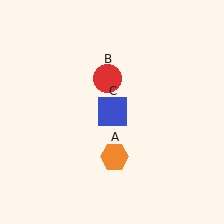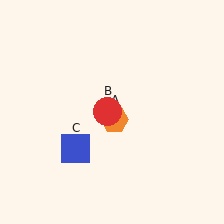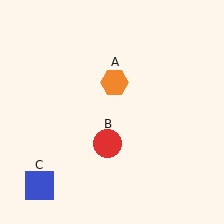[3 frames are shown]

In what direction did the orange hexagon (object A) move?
The orange hexagon (object A) moved up.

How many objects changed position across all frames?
3 objects changed position: orange hexagon (object A), red circle (object B), blue square (object C).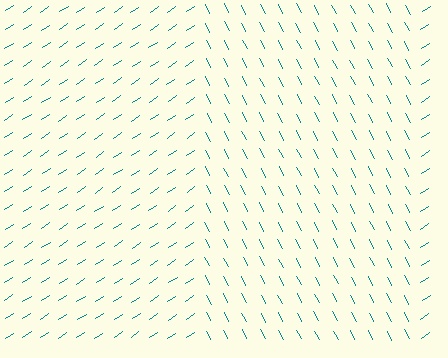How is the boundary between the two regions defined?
The boundary is defined purely by a change in line orientation (approximately 83 degrees difference). All lines are the same color and thickness.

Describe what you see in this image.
The image is filled with small teal line segments. A rectangle region in the image has lines oriented differently from the surrounding lines, creating a visible texture boundary.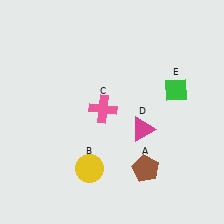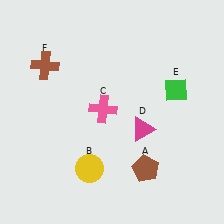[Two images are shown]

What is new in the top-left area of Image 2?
A brown cross (F) was added in the top-left area of Image 2.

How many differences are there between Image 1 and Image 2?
There is 1 difference between the two images.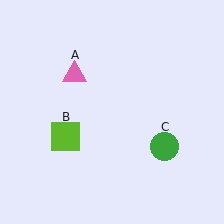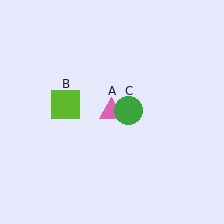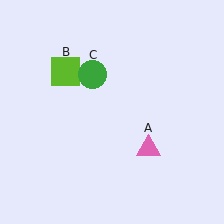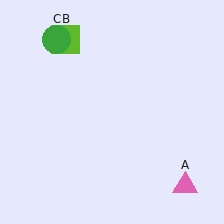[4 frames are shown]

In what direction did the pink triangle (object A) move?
The pink triangle (object A) moved down and to the right.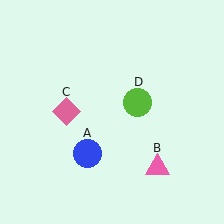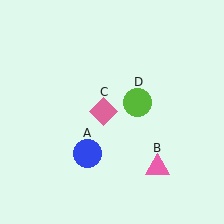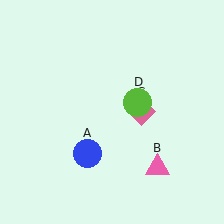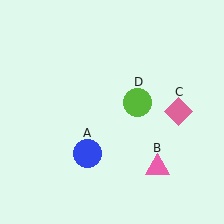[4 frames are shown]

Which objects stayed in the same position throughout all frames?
Blue circle (object A) and pink triangle (object B) and lime circle (object D) remained stationary.